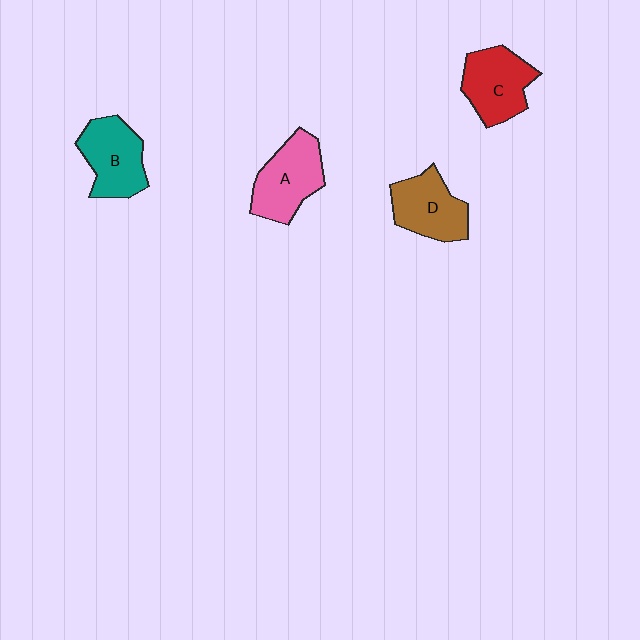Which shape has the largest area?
Shape A (pink).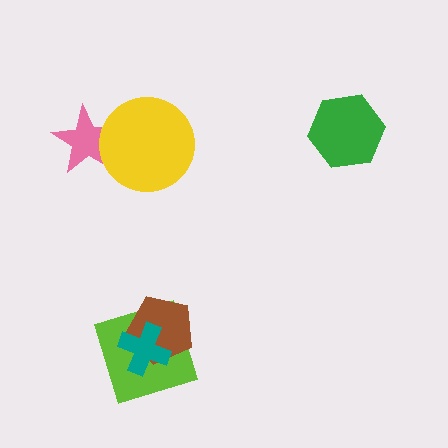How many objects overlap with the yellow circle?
1 object overlaps with the yellow circle.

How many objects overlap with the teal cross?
2 objects overlap with the teal cross.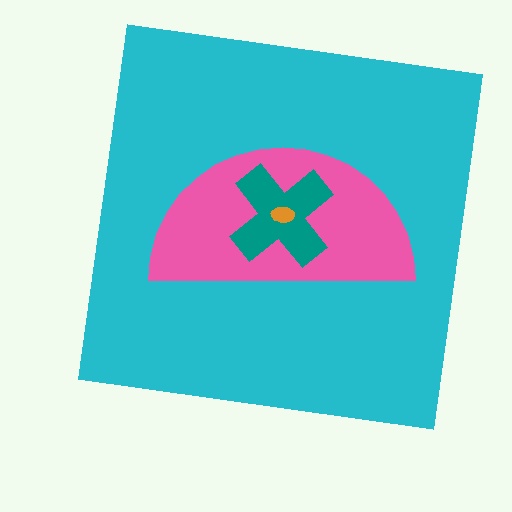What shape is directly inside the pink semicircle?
The teal cross.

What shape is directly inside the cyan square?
The pink semicircle.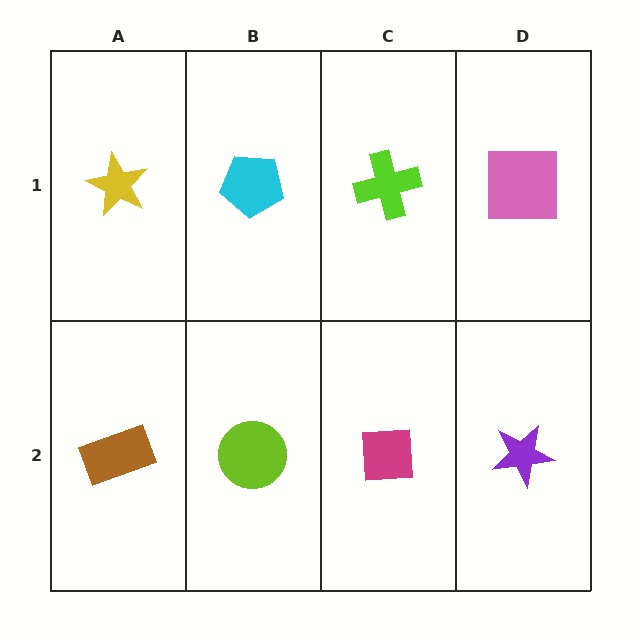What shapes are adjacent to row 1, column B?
A lime circle (row 2, column B), a yellow star (row 1, column A), a lime cross (row 1, column C).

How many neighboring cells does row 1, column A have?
2.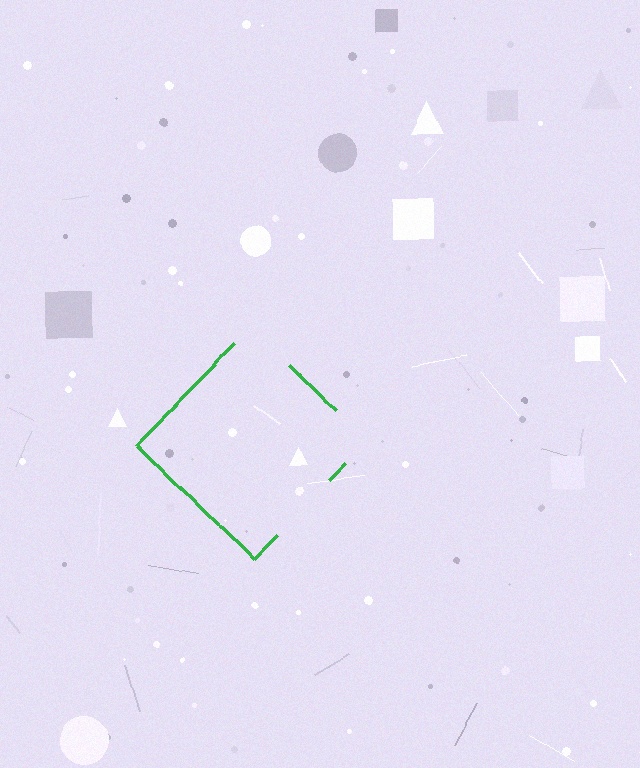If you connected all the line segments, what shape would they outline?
They would outline a diamond.